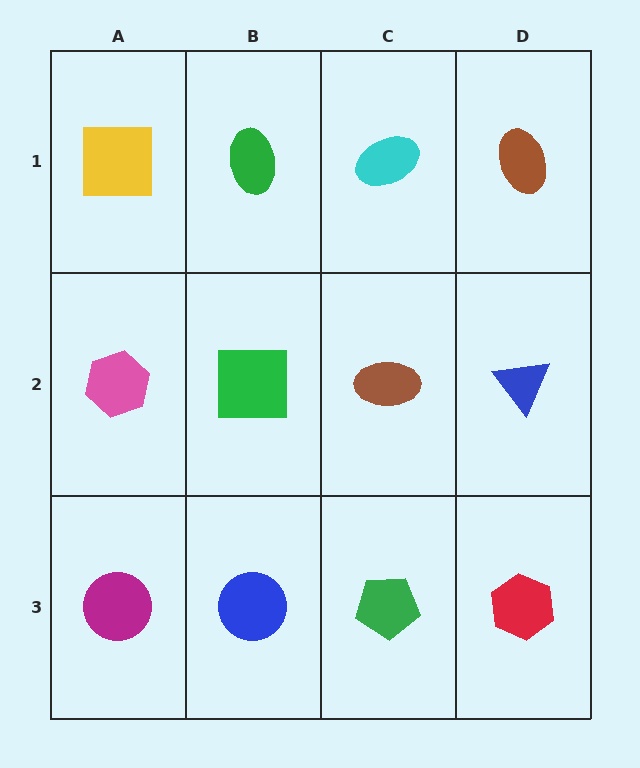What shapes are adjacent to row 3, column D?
A blue triangle (row 2, column D), a green pentagon (row 3, column C).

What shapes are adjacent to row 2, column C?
A cyan ellipse (row 1, column C), a green pentagon (row 3, column C), a green square (row 2, column B), a blue triangle (row 2, column D).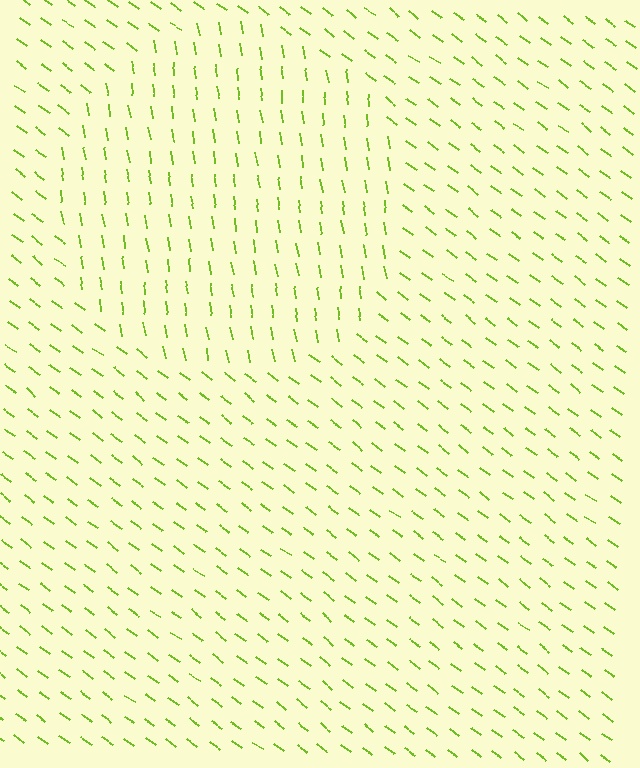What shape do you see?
I see a circle.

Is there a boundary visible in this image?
Yes, there is a texture boundary formed by a change in line orientation.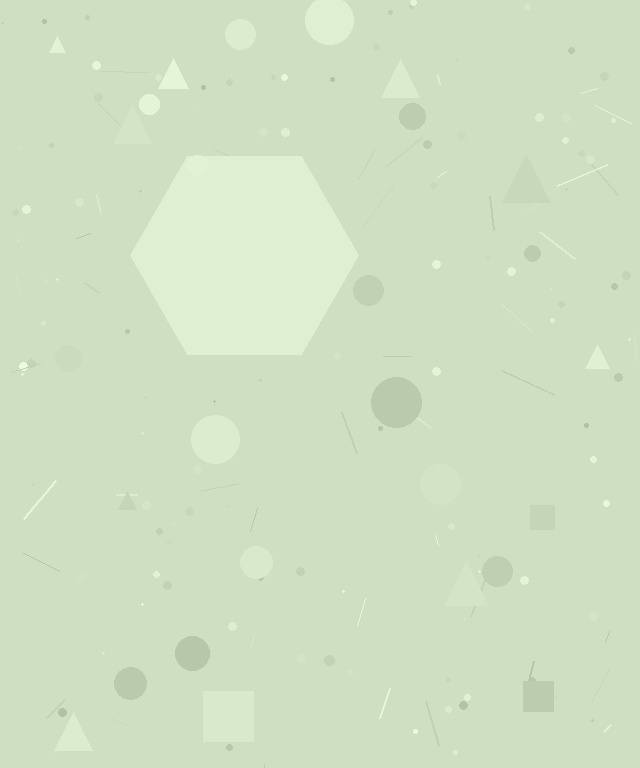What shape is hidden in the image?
A hexagon is hidden in the image.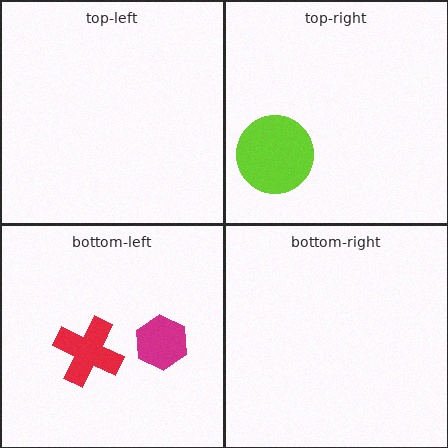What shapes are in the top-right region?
The lime circle.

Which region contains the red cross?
The bottom-left region.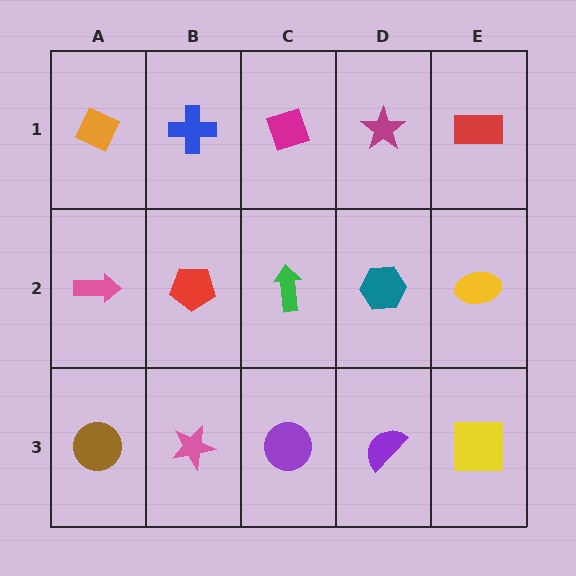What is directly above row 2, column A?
An orange diamond.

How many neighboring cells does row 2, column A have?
3.